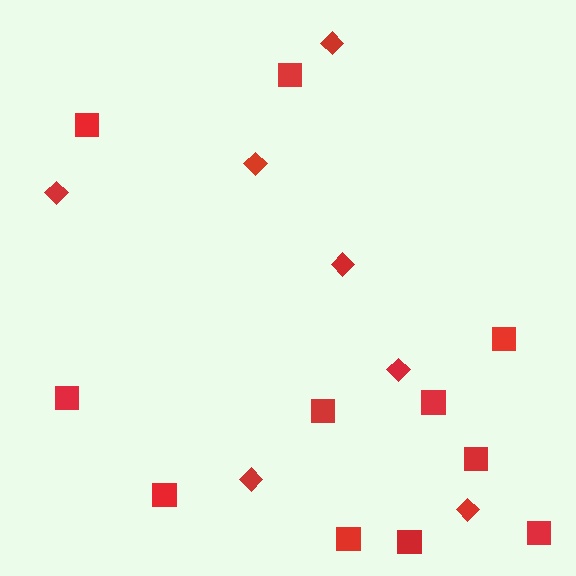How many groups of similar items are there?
There are 2 groups: one group of diamonds (7) and one group of squares (11).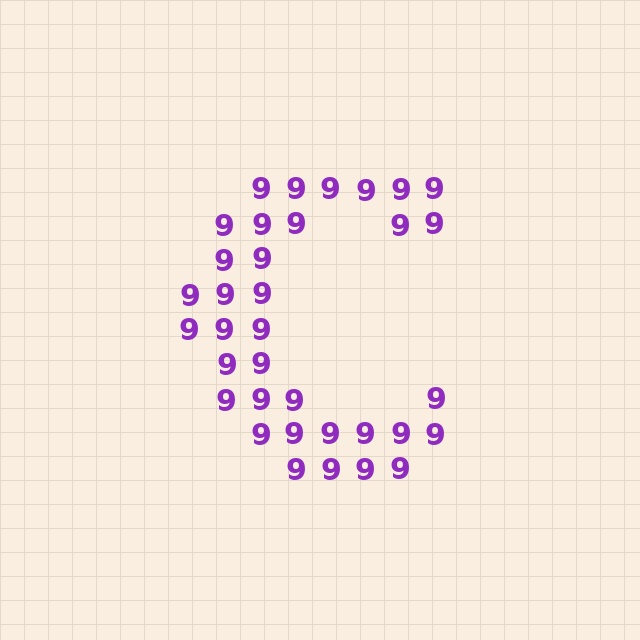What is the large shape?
The large shape is the letter C.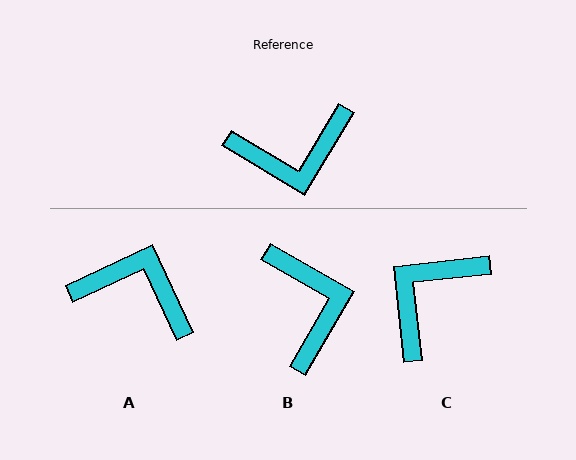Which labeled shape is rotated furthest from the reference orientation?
A, about 146 degrees away.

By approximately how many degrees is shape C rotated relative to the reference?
Approximately 143 degrees clockwise.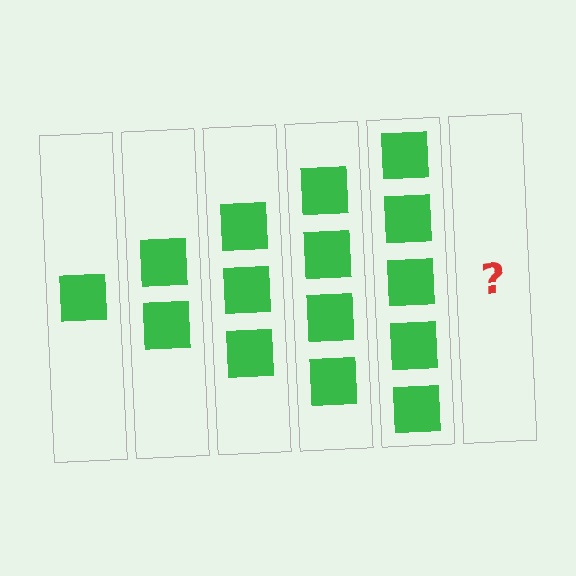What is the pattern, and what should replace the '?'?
The pattern is that each step adds one more square. The '?' should be 6 squares.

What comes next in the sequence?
The next element should be 6 squares.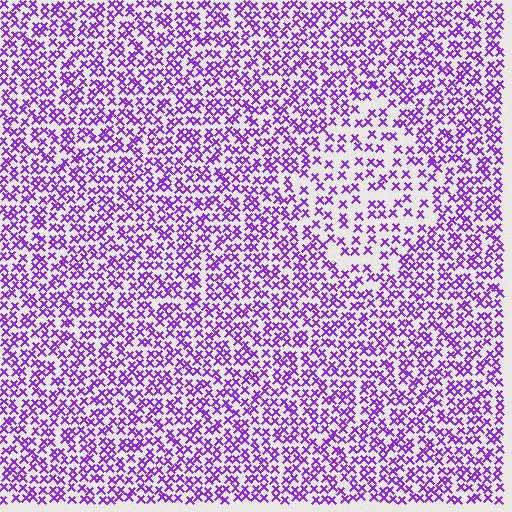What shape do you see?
I see a diamond.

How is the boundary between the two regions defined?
The boundary is defined by a change in element density (approximately 1.8x ratio). All elements are the same color, size, and shape.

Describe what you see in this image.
The image contains small purple elements arranged at two different densities. A diamond-shaped region is visible where the elements are less densely packed than the surrounding area.